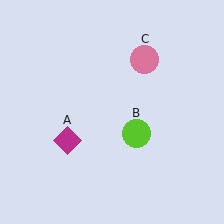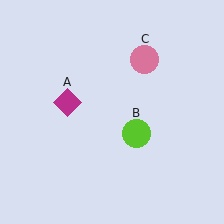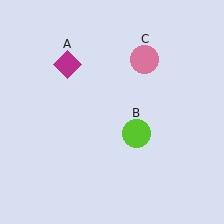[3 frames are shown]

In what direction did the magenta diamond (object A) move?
The magenta diamond (object A) moved up.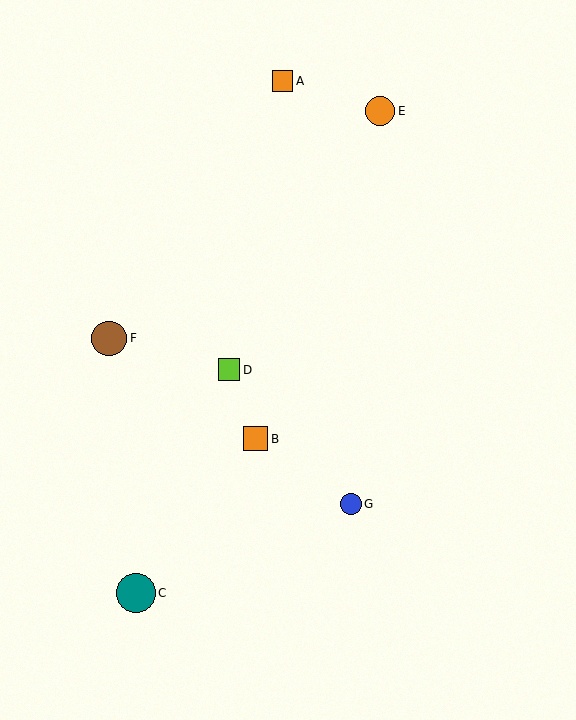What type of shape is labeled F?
Shape F is a brown circle.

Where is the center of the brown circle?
The center of the brown circle is at (109, 338).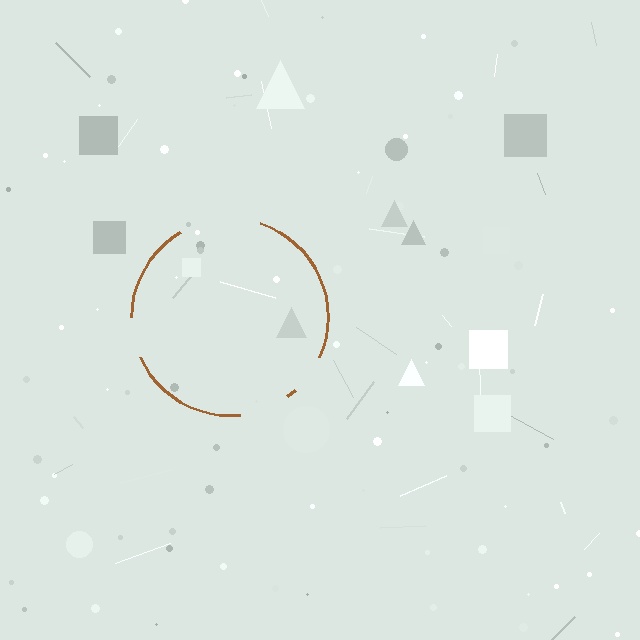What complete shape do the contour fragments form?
The contour fragments form a circle.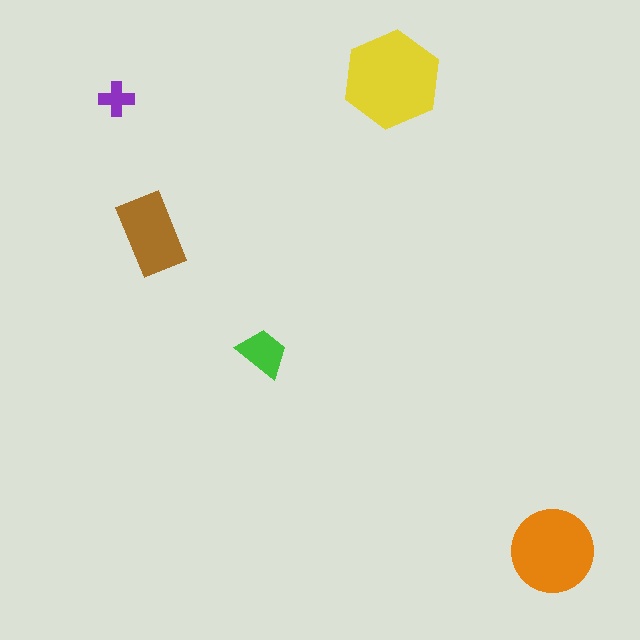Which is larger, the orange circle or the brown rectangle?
The orange circle.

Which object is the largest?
The yellow hexagon.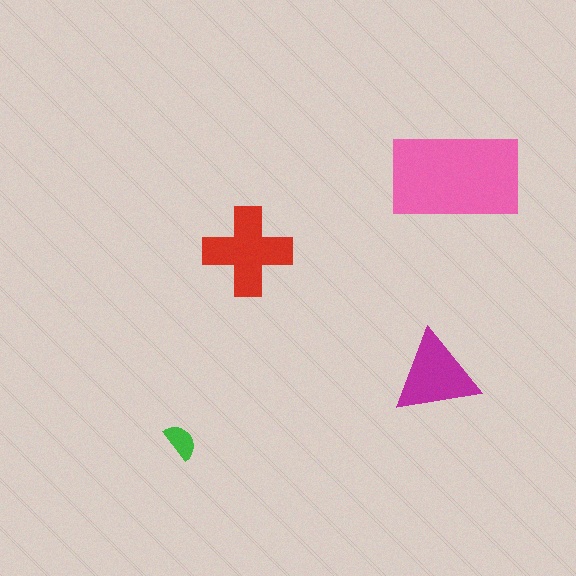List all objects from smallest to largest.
The green semicircle, the magenta triangle, the red cross, the pink rectangle.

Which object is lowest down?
The green semicircle is bottommost.